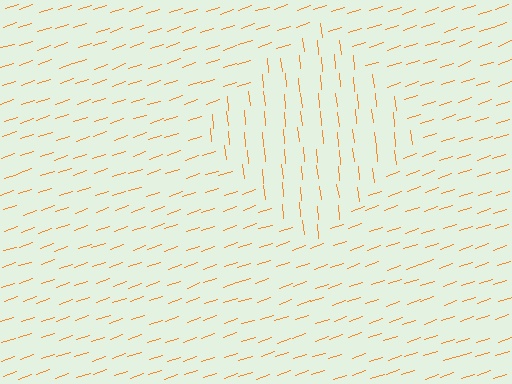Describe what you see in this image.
The image is filled with small orange line segments. A diamond region in the image has lines oriented differently from the surrounding lines, creating a visible texture boundary.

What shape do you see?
I see a diamond.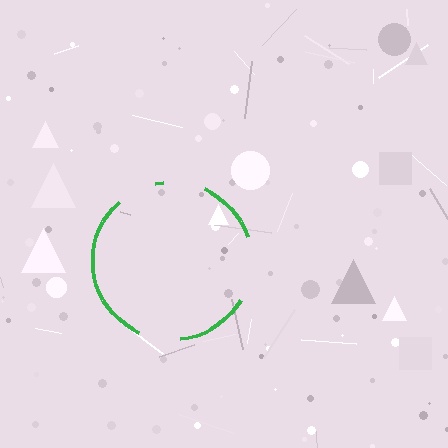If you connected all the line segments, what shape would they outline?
They would outline a circle.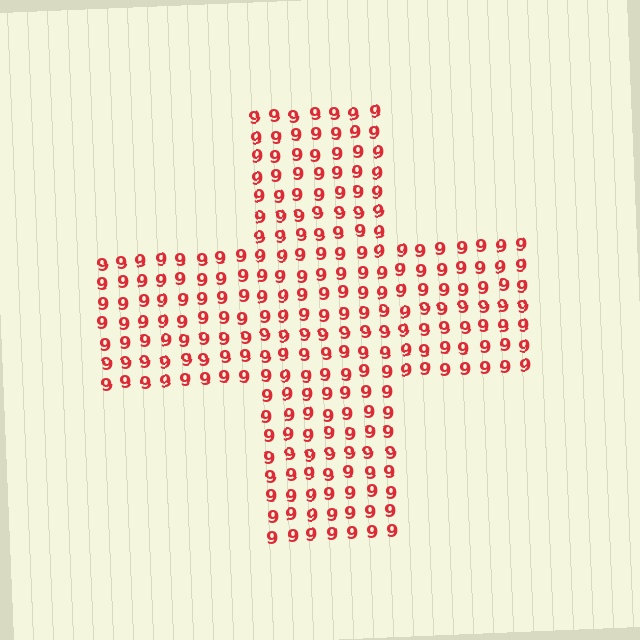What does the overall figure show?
The overall figure shows a cross.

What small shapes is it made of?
It is made of small digit 9's.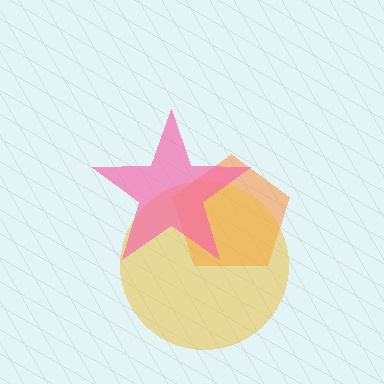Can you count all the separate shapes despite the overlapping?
Yes, there are 3 separate shapes.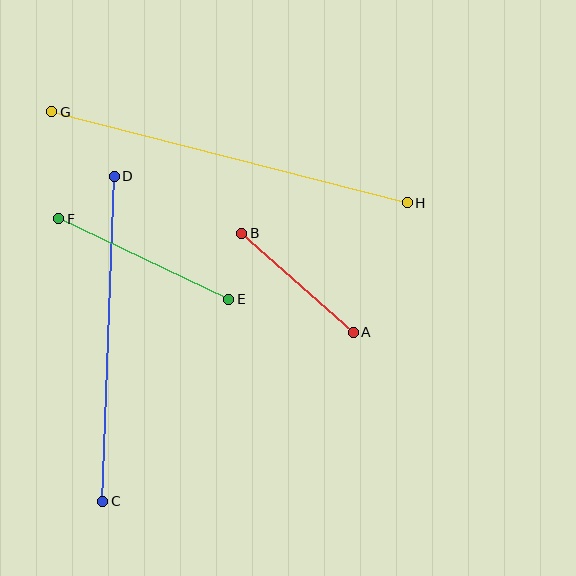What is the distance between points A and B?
The distance is approximately 149 pixels.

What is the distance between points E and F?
The distance is approximately 188 pixels.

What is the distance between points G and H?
The distance is approximately 367 pixels.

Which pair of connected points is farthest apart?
Points G and H are farthest apart.